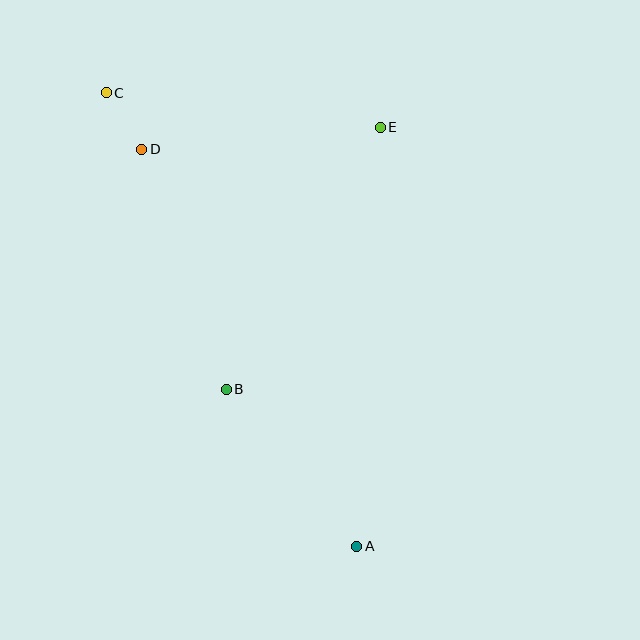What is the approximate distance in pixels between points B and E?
The distance between B and E is approximately 304 pixels.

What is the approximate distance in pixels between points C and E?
The distance between C and E is approximately 276 pixels.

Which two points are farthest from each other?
Points A and C are farthest from each other.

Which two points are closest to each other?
Points C and D are closest to each other.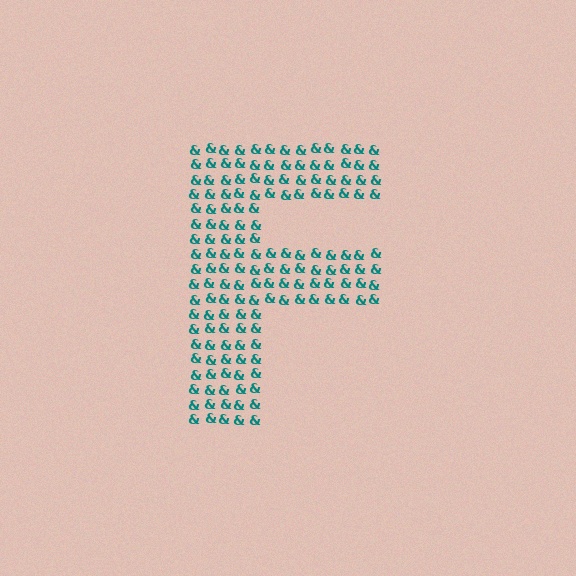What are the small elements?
The small elements are ampersands.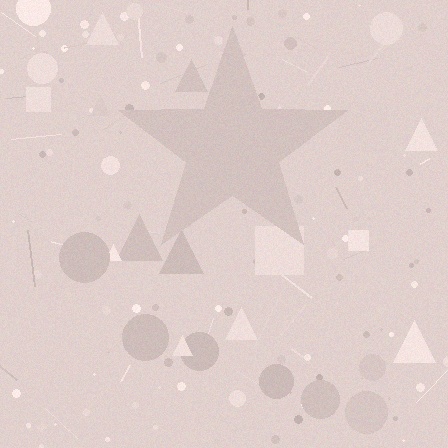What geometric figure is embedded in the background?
A star is embedded in the background.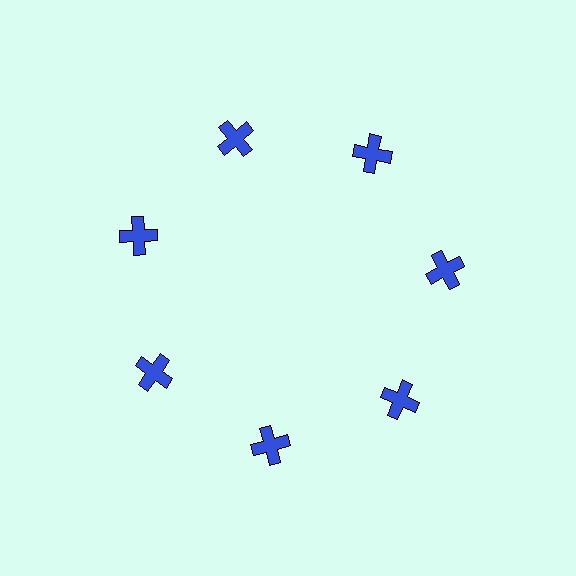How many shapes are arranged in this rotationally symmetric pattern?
There are 7 shapes, arranged in 7 groups of 1.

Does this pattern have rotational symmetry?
Yes, this pattern has 7-fold rotational symmetry. It looks the same after rotating 51 degrees around the center.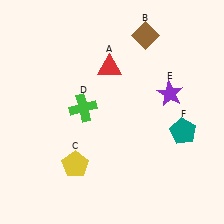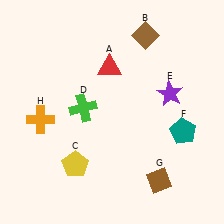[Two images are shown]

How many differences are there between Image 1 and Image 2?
There are 2 differences between the two images.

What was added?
A brown diamond (G), an orange cross (H) were added in Image 2.